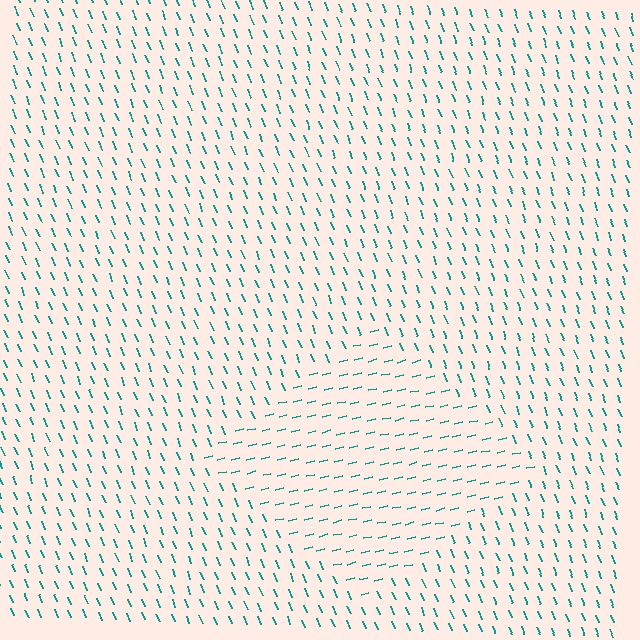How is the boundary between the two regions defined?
The boundary is defined purely by a change in line orientation (approximately 81 degrees difference). All lines are the same color and thickness.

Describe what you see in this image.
The image is filled with small teal line segments. A diamond region in the image has lines oriented differently from the surrounding lines, creating a visible texture boundary.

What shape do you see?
I see a diamond.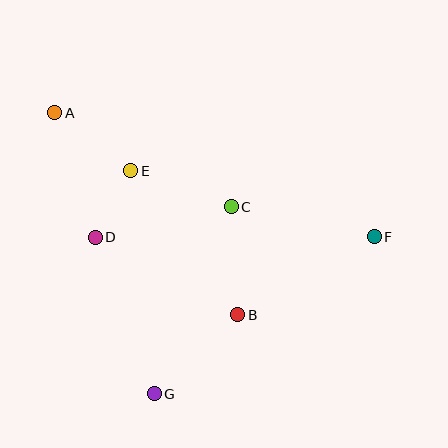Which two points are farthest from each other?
Points A and F are farthest from each other.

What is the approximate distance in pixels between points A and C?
The distance between A and C is approximately 200 pixels.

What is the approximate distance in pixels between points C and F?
The distance between C and F is approximately 146 pixels.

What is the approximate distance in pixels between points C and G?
The distance between C and G is approximately 202 pixels.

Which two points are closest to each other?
Points D and E are closest to each other.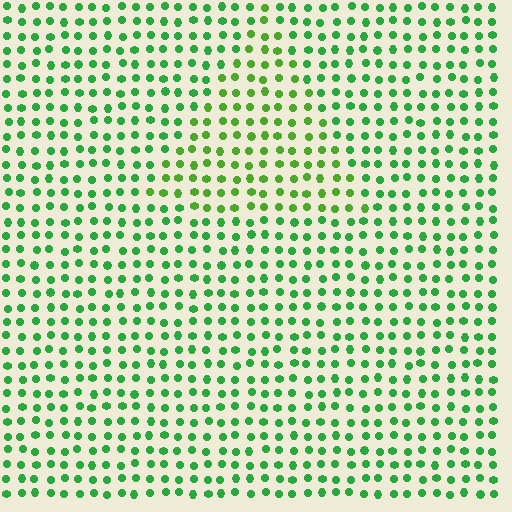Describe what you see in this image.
The image is filled with small green elements in a uniform arrangement. A triangle-shaped region is visible where the elements are tinted to a slightly different hue, forming a subtle color boundary.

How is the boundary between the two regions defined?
The boundary is defined purely by a slight shift in hue (about 26 degrees). Spacing, size, and orientation are identical on both sides.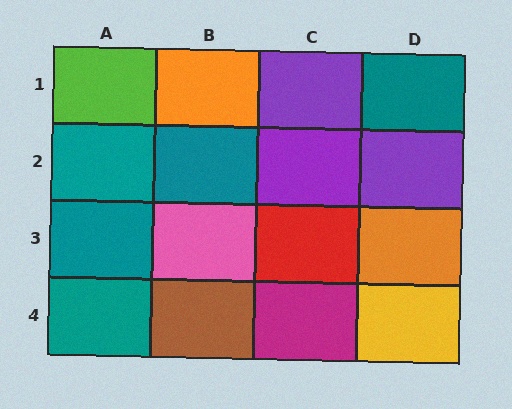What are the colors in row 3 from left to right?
Teal, pink, red, orange.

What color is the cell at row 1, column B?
Orange.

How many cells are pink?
1 cell is pink.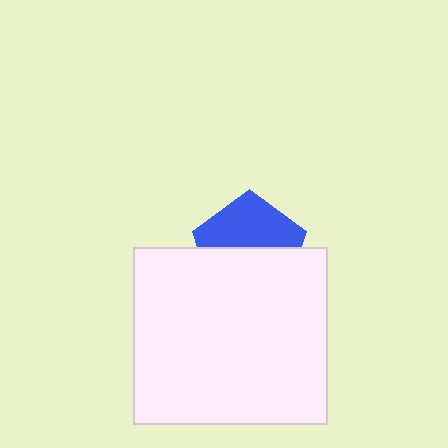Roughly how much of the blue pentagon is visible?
About half of it is visible (roughly 48%).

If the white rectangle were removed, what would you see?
You would see the complete blue pentagon.